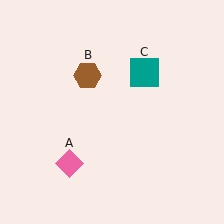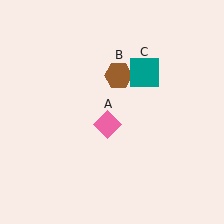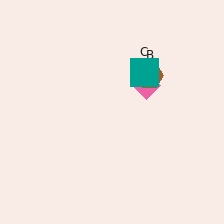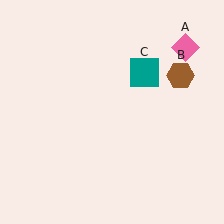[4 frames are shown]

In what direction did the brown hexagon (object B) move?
The brown hexagon (object B) moved right.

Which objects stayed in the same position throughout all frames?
Teal square (object C) remained stationary.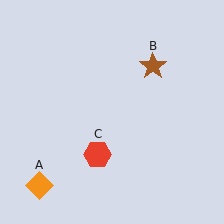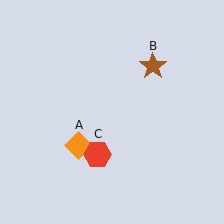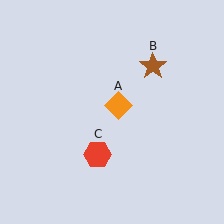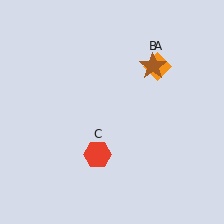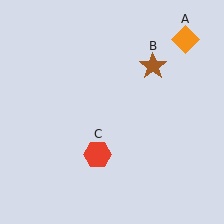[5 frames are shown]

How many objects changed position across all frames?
1 object changed position: orange diamond (object A).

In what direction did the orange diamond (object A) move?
The orange diamond (object A) moved up and to the right.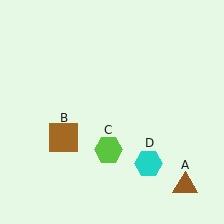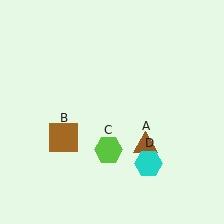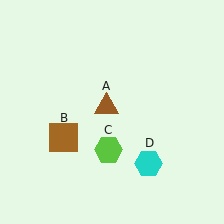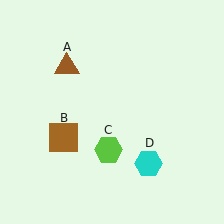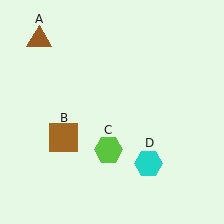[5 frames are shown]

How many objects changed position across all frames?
1 object changed position: brown triangle (object A).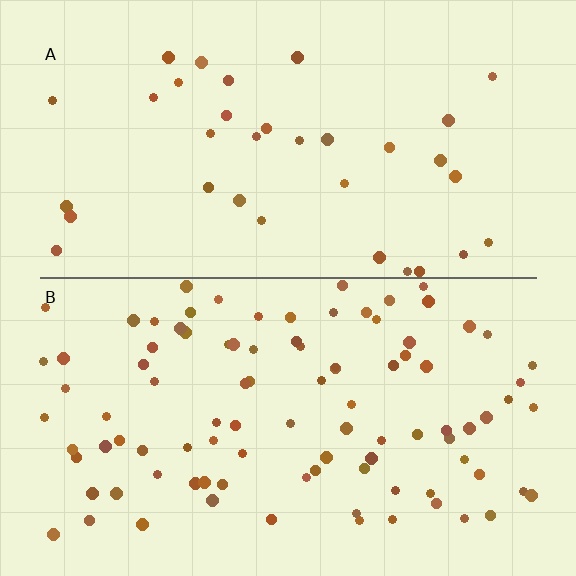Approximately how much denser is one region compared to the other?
Approximately 2.8× — region B over region A.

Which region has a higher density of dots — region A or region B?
B (the bottom).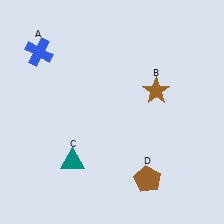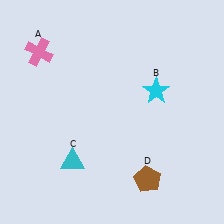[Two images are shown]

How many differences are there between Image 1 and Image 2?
There are 3 differences between the two images.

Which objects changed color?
A changed from blue to pink. B changed from brown to cyan. C changed from teal to cyan.